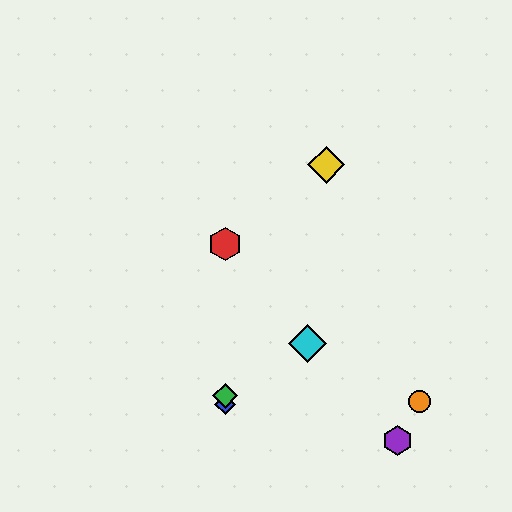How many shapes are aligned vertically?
3 shapes (the red hexagon, the blue diamond, the green diamond) are aligned vertically.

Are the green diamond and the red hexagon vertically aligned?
Yes, both are at x≈225.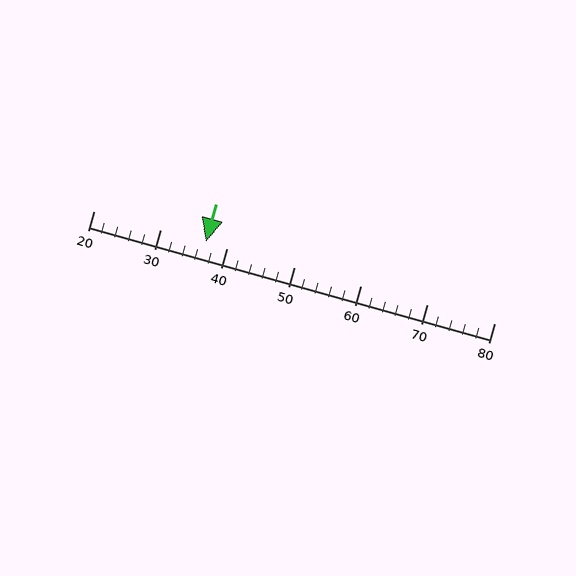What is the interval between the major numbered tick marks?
The major tick marks are spaced 10 units apart.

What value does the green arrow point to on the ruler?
The green arrow points to approximately 37.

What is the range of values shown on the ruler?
The ruler shows values from 20 to 80.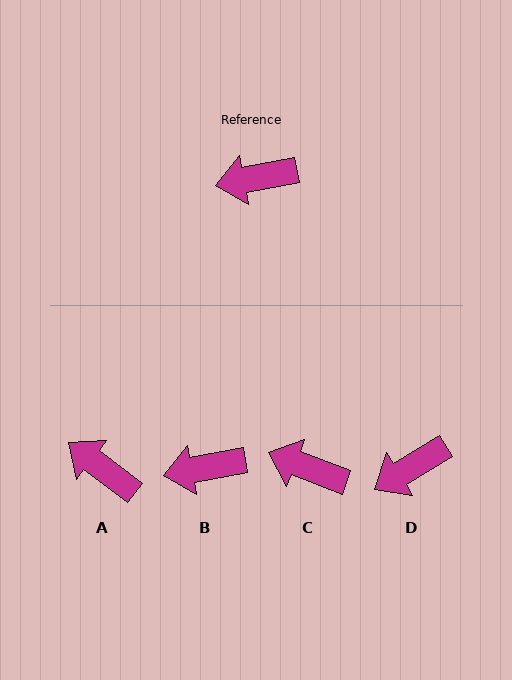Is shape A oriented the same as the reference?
No, it is off by about 48 degrees.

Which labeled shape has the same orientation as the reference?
B.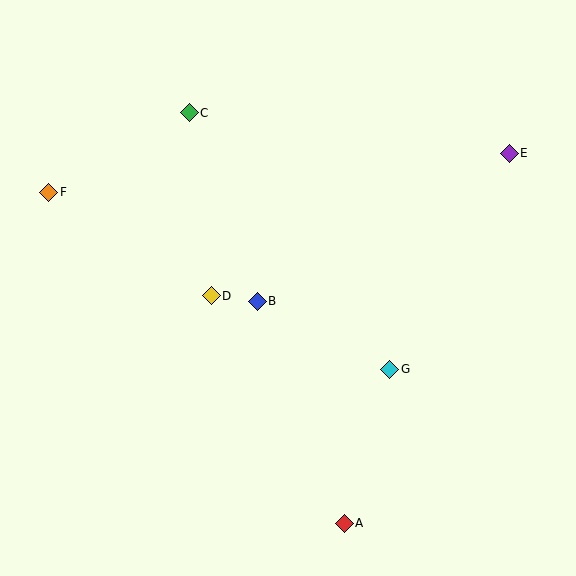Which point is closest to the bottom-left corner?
Point A is closest to the bottom-left corner.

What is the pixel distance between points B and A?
The distance between B and A is 238 pixels.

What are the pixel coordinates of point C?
Point C is at (189, 113).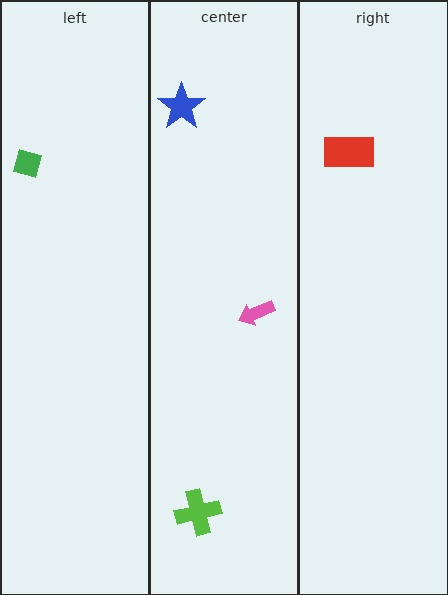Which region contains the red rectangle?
The right region.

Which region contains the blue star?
The center region.